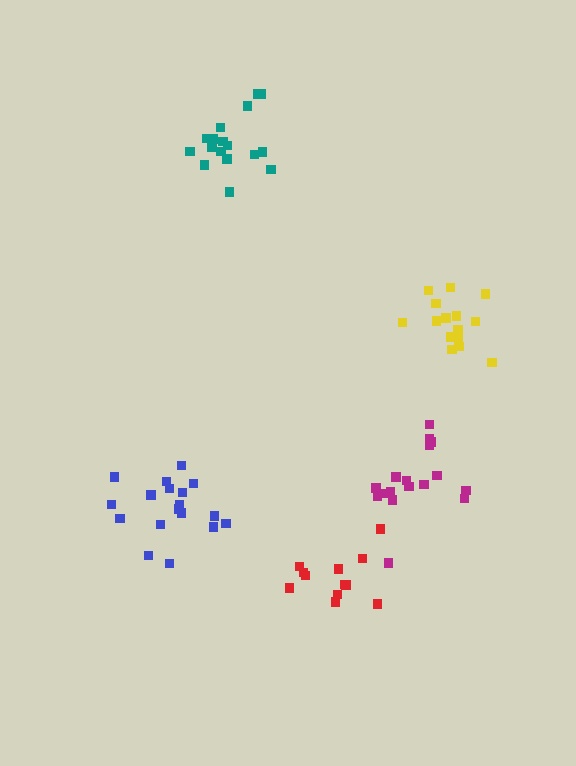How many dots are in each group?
Group 1: 17 dots, Group 2: 15 dots, Group 3: 18 dots, Group 4: 12 dots, Group 5: 18 dots (80 total).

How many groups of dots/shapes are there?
There are 5 groups.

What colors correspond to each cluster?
The clusters are colored: magenta, yellow, teal, red, blue.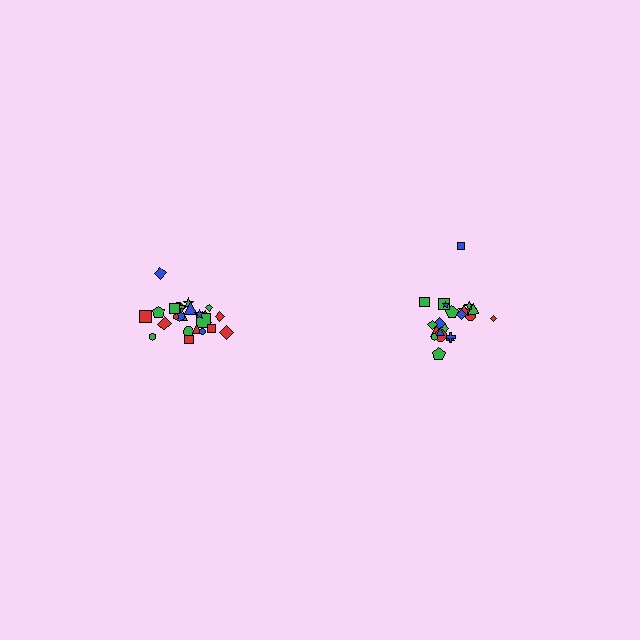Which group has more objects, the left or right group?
The left group.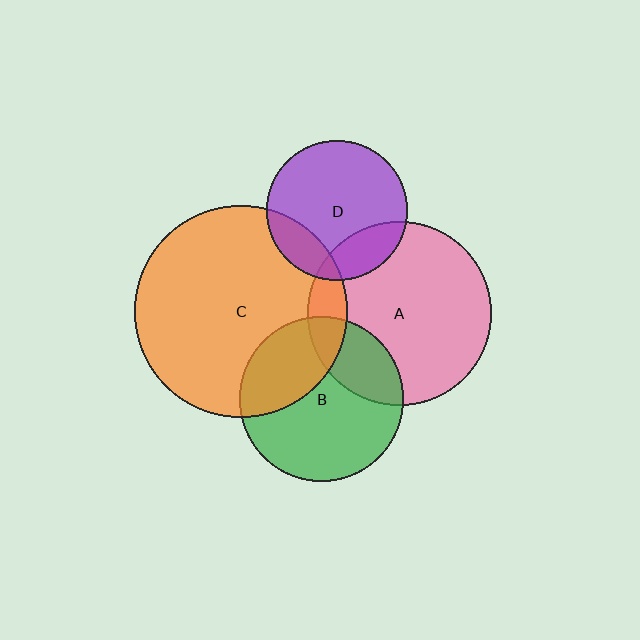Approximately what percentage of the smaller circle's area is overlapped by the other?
Approximately 25%.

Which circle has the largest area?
Circle C (orange).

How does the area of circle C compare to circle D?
Approximately 2.3 times.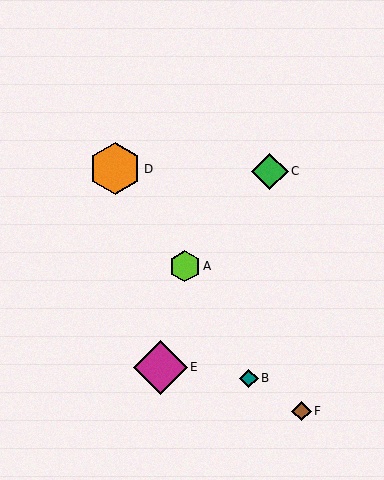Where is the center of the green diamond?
The center of the green diamond is at (270, 171).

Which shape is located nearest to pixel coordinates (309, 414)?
The brown diamond (labeled F) at (301, 411) is nearest to that location.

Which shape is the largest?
The magenta diamond (labeled E) is the largest.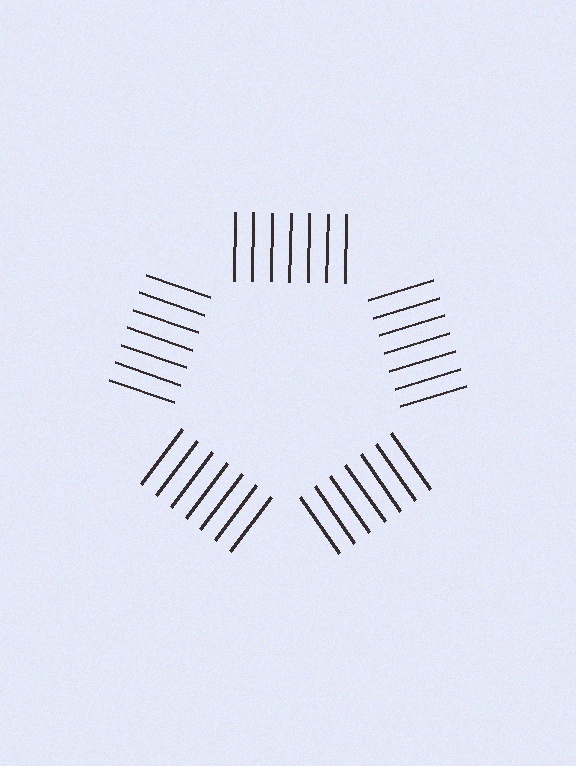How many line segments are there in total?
35 — 7 along each of the 5 edges.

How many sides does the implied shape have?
5 sides — the line-ends trace a pentagon.